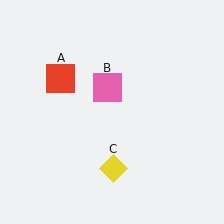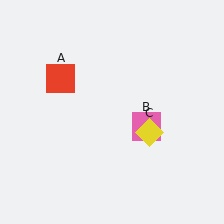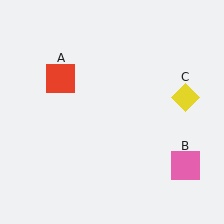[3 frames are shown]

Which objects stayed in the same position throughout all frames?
Red square (object A) remained stationary.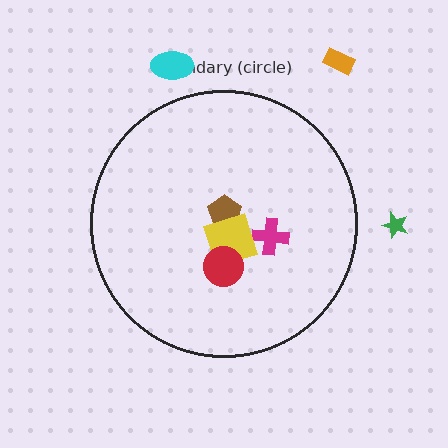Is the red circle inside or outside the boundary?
Inside.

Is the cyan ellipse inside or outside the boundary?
Outside.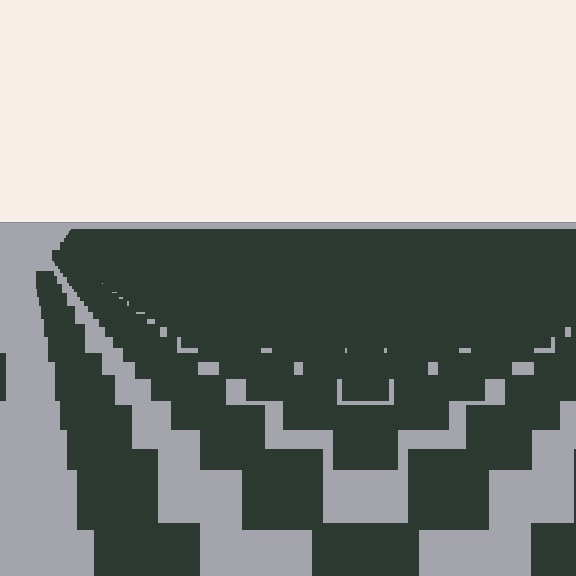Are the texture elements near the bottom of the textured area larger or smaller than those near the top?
Larger. Near the bottom, elements are closer to the viewer and appear at a bigger on-screen size.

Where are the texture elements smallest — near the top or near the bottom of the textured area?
Near the top.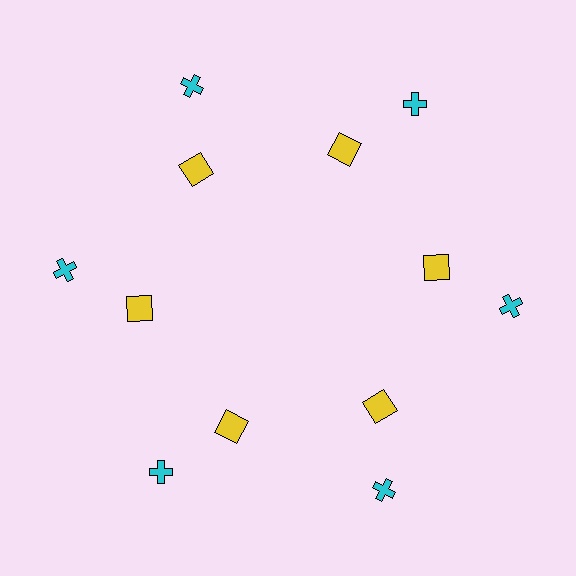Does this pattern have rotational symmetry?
Yes, this pattern has 6-fold rotational symmetry. It looks the same after rotating 60 degrees around the center.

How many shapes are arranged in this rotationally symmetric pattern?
There are 12 shapes, arranged in 6 groups of 2.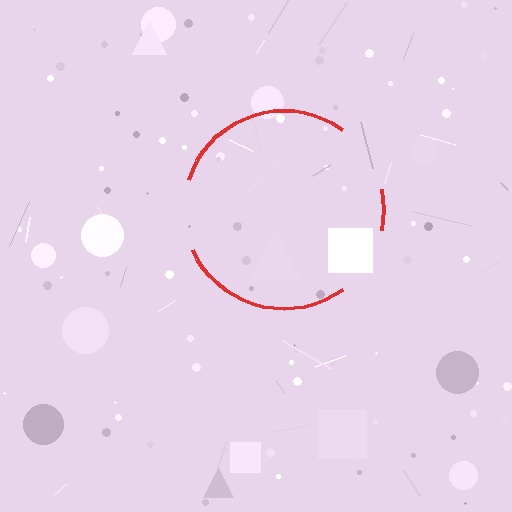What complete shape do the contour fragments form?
The contour fragments form a circle.